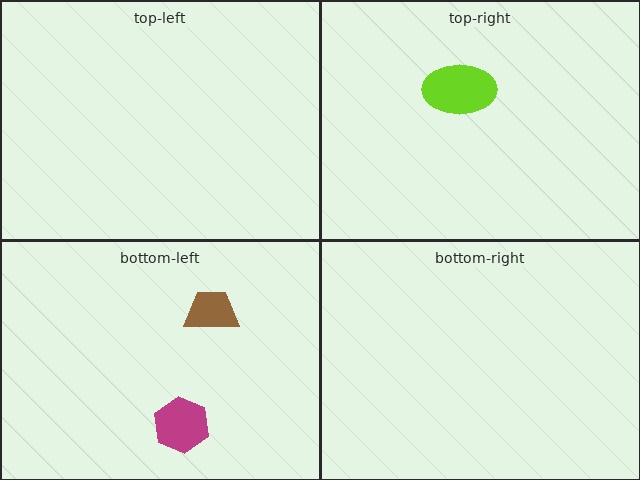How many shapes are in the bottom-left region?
2.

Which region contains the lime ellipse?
The top-right region.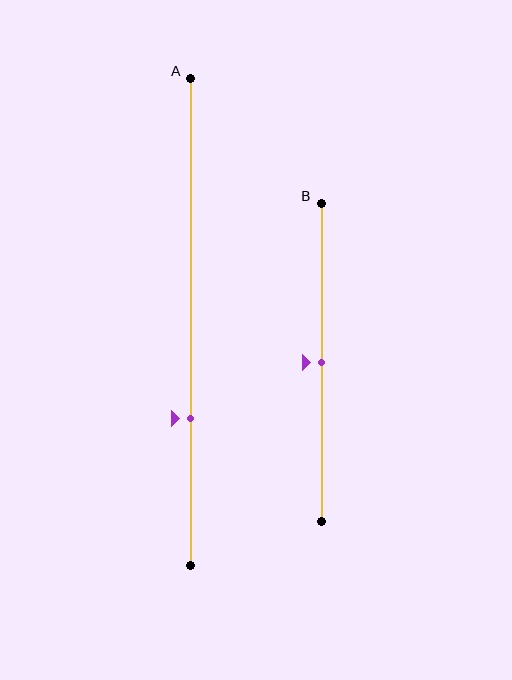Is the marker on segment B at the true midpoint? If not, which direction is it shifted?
Yes, the marker on segment B is at the true midpoint.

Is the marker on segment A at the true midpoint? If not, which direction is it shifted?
No, the marker on segment A is shifted downward by about 20% of the segment length.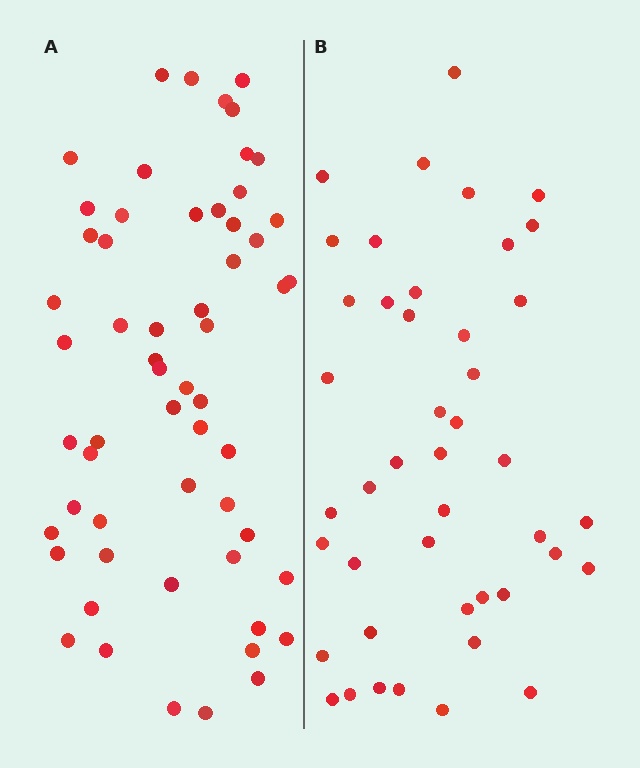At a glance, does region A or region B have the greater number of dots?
Region A (the left region) has more dots.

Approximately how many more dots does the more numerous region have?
Region A has approximately 15 more dots than region B.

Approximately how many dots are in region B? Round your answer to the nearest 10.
About 40 dots. (The exact count is 44, which rounds to 40.)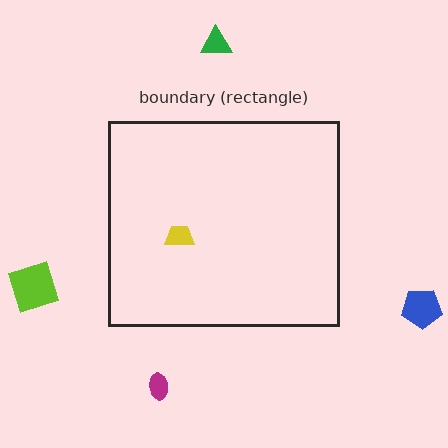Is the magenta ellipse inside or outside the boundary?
Outside.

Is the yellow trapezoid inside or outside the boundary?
Inside.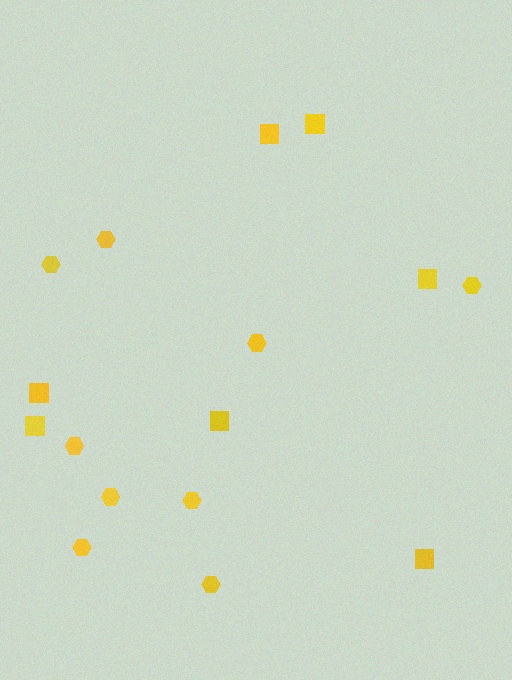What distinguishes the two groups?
There are 2 groups: one group of hexagons (9) and one group of squares (7).